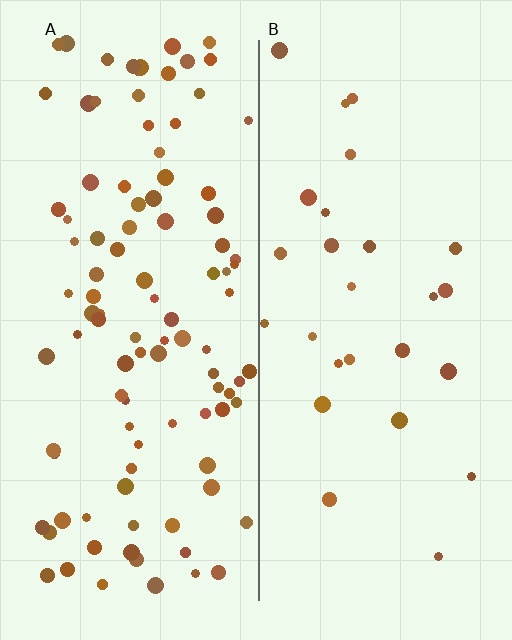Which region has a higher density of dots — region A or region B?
A (the left).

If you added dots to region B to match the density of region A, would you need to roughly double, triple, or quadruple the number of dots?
Approximately quadruple.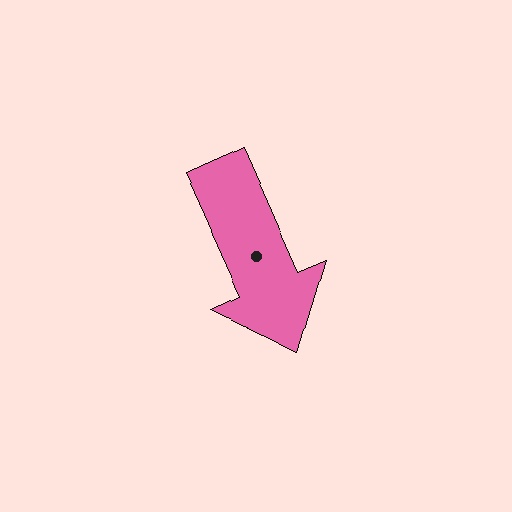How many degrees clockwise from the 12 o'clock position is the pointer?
Approximately 156 degrees.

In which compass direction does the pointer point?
Southeast.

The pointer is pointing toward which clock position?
Roughly 5 o'clock.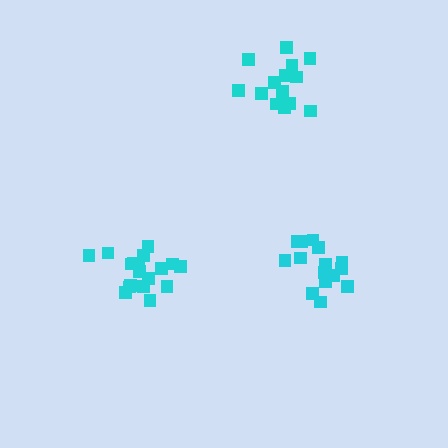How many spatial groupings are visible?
There are 3 spatial groupings.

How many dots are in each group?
Group 1: 15 dots, Group 2: 18 dots, Group 3: 14 dots (47 total).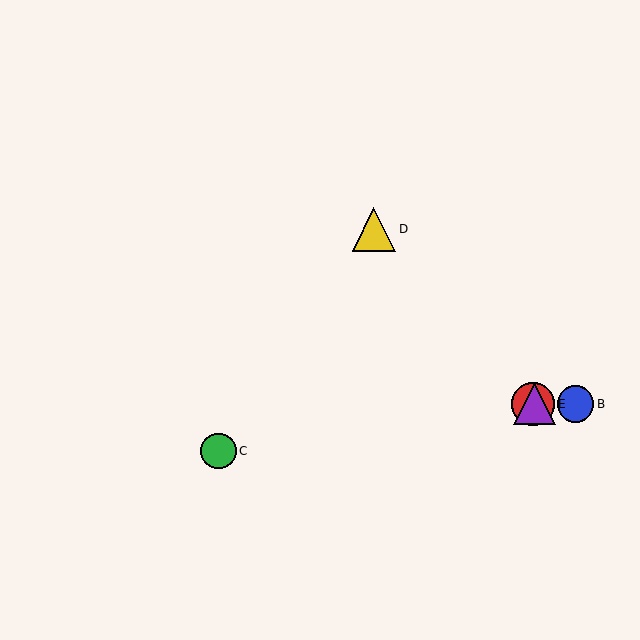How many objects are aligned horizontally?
3 objects (A, B, E) are aligned horizontally.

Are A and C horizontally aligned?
No, A is at y≈404 and C is at y≈451.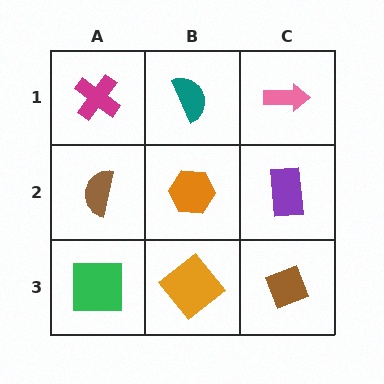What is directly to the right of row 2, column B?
A purple rectangle.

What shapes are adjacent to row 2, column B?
A teal semicircle (row 1, column B), an orange diamond (row 3, column B), a brown semicircle (row 2, column A), a purple rectangle (row 2, column C).